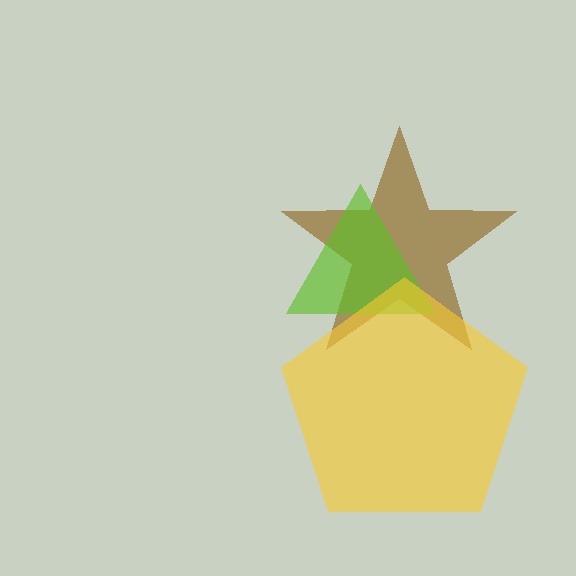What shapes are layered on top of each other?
The layered shapes are: a brown star, a lime triangle, a yellow pentagon.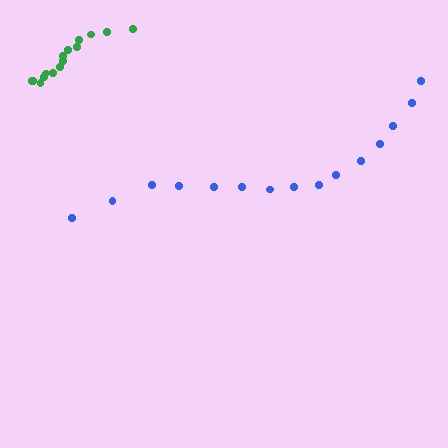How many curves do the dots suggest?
There are 2 distinct paths.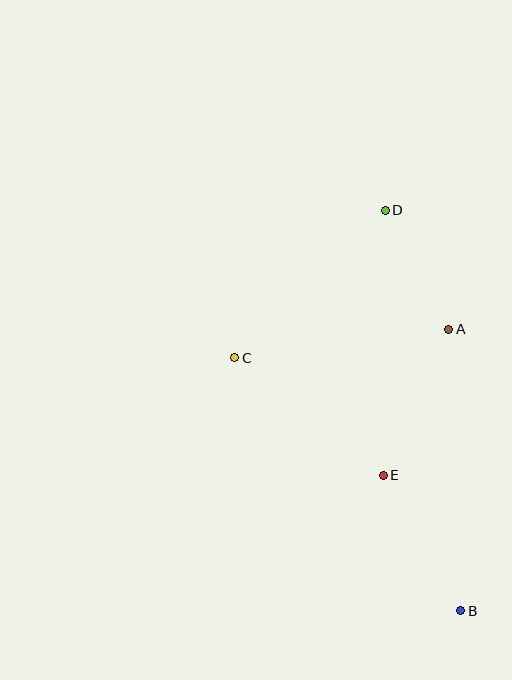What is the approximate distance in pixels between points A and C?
The distance between A and C is approximately 215 pixels.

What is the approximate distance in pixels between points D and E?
The distance between D and E is approximately 265 pixels.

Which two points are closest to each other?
Points A and D are closest to each other.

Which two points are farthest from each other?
Points B and D are farthest from each other.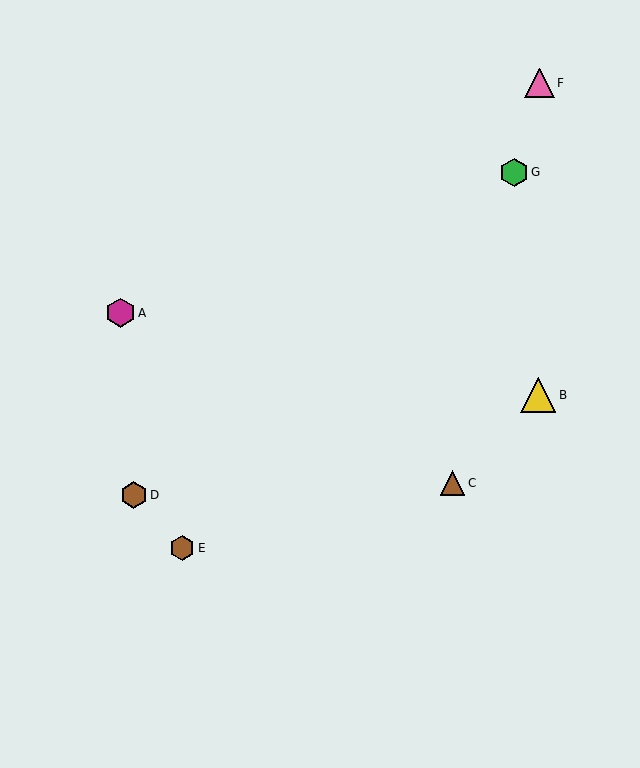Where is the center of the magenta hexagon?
The center of the magenta hexagon is at (121, 313).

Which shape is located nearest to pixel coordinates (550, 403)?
The yellow triangle (labeled B) at (538, 395) is nearest to that location.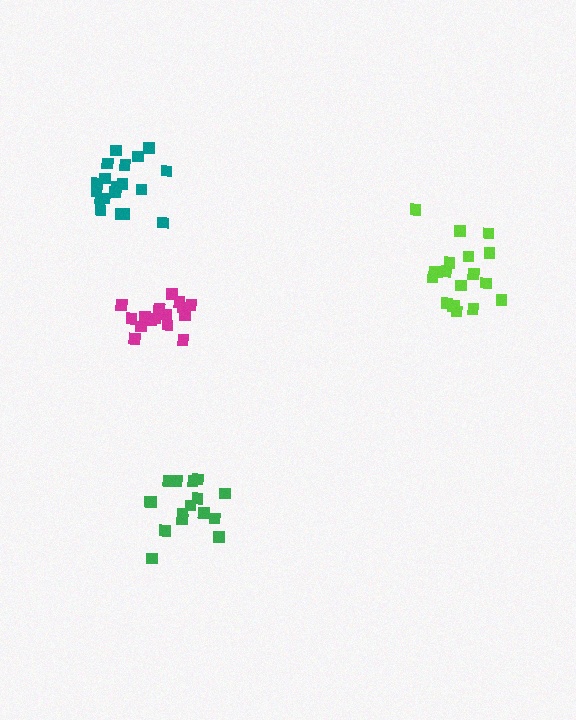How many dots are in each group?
Group 1: 18 dots, Group 2: 16 dots, Group 3: 16 dots, Group 4: 20 dots (70 total).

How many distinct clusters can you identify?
There are 4 distinct clusters.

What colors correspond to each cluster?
The clusters are colored: lime, green, magenta, teal.